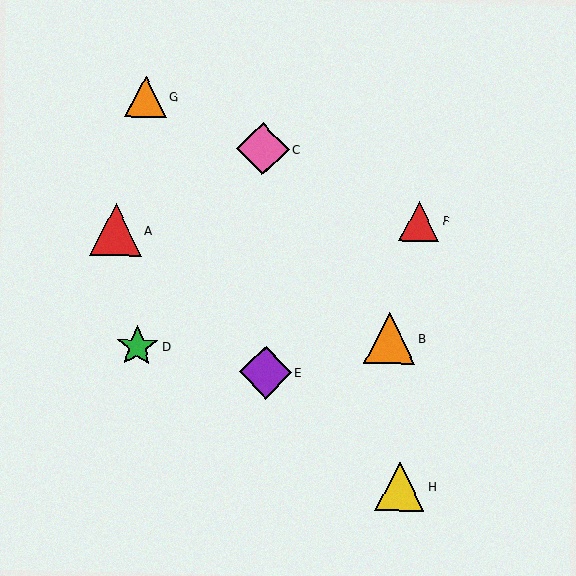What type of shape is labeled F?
Shape F is a red triangle.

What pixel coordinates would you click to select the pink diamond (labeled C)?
Click at (263, 149) to select the pink diamond C.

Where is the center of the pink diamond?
The center of the pink diamond is at (263, 149).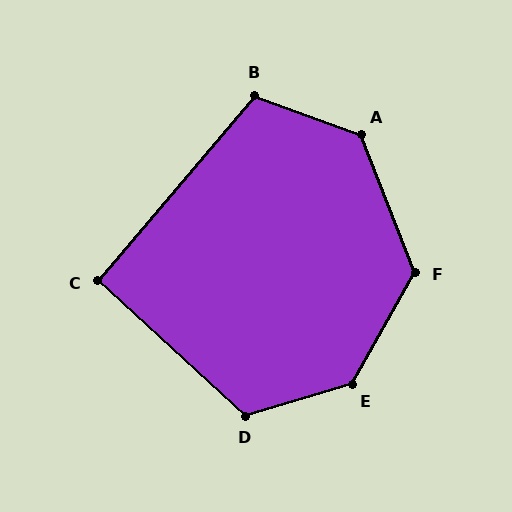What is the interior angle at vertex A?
Approximately 132 degrees (obtuse).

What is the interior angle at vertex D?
Approximately 121 degrees (obtuse).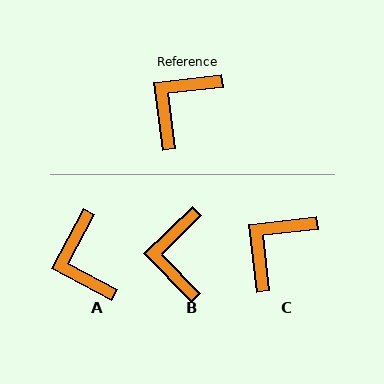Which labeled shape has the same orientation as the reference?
C.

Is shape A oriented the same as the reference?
No, it is off by about 55 degrees.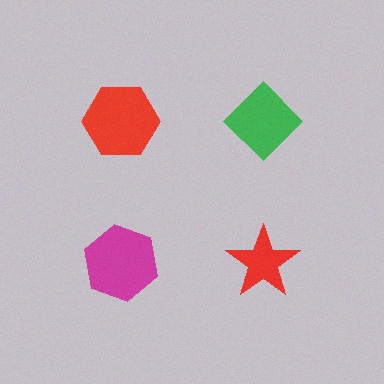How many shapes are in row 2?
2 shapes.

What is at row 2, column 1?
A magenta hexagon.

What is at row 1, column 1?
A red hexagon.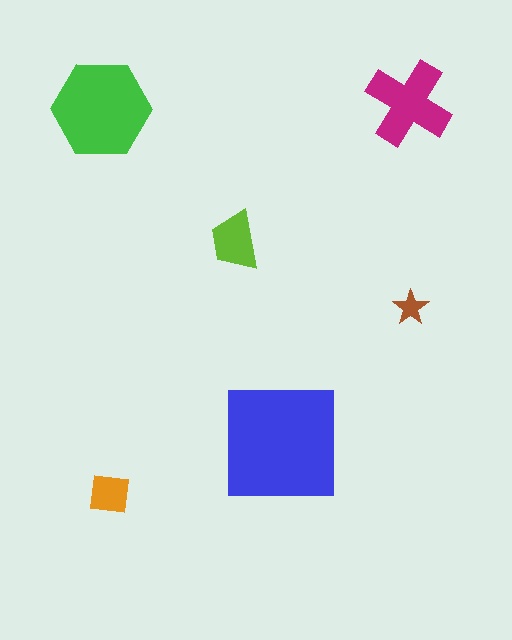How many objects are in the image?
There are 6 objects in the image.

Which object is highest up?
The magenta cross is topmost.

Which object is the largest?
The blue square.